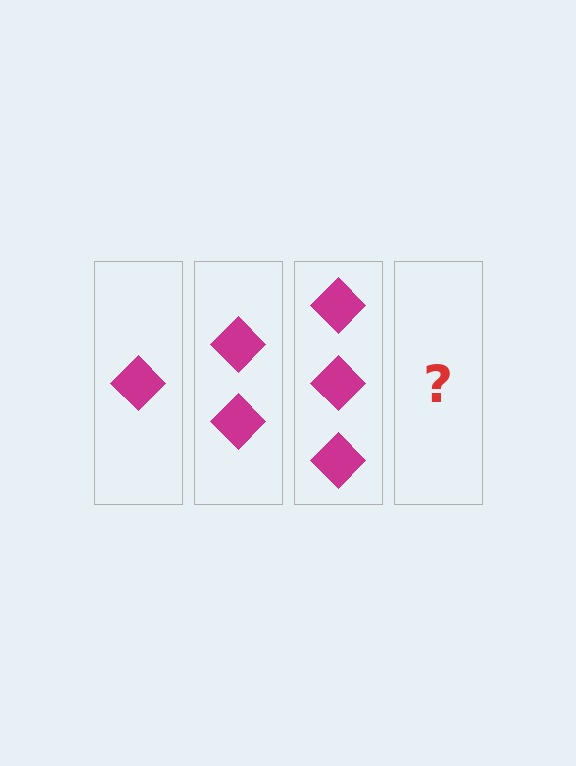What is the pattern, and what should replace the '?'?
The pattern is that each step adds one more diamond. The '?' should be 4 diamonds.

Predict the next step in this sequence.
The next step is 4 diamonds.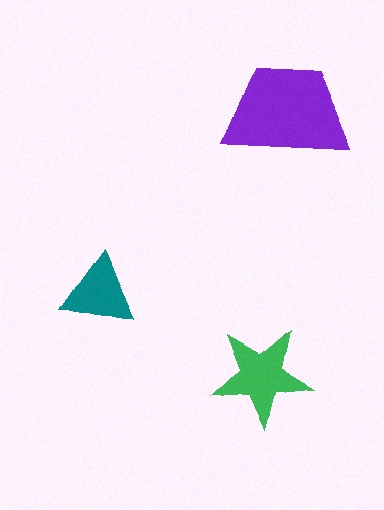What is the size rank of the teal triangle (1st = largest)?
3rd.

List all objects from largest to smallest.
The purple trapezoid, the green star, the teal triangle.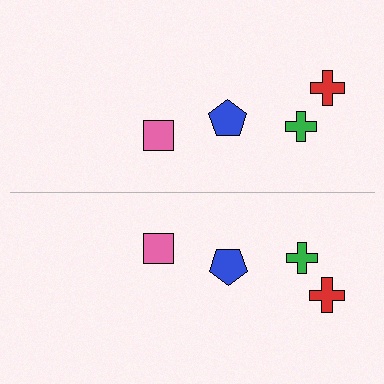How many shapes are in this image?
There are 8 shapes in this image.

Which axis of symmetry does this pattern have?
The pattern has a horizontal axis of symmetry running through the center of the image.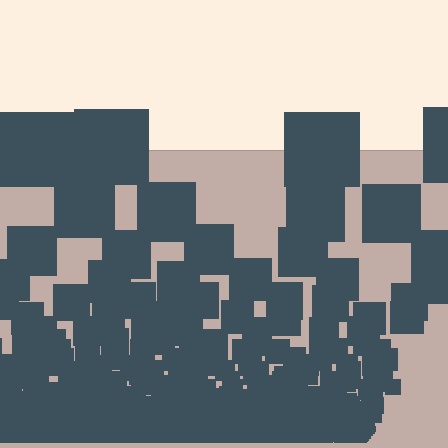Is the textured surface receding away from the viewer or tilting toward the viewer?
The surface appears to tilt toward the viewer. Texture elements get larger and sparser toward the top.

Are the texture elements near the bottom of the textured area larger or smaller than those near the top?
Smaller. The gradient is inverted — elements near the bottom are smaller and denser.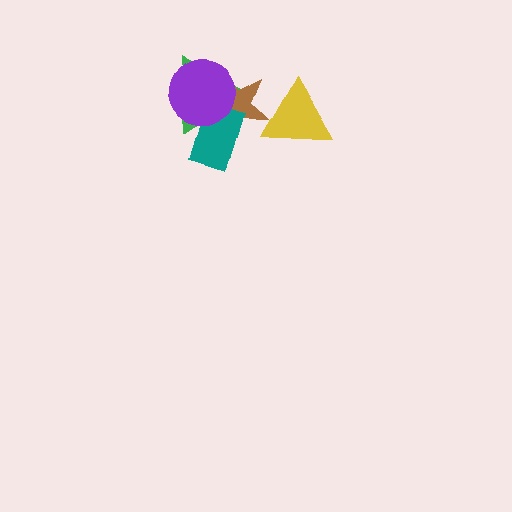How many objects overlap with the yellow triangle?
1 object overlaps with the yellow triangle.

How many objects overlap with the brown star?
4 objects overlap with the brown star.